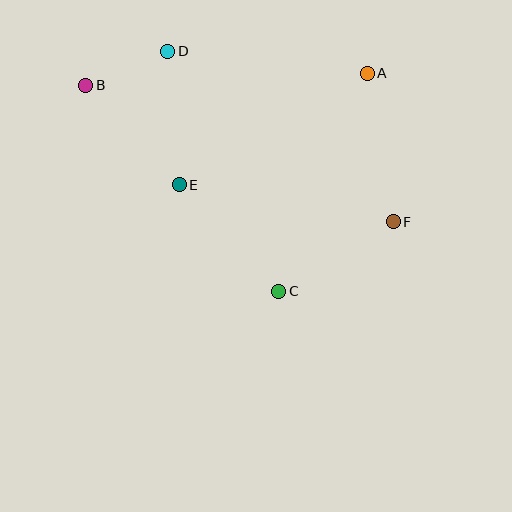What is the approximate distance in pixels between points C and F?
The distance between C and F is approximately 134 pixels.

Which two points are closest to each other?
Points B and D are closest to each other.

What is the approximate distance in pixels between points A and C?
The distance between A and C is approximately 235 pixels.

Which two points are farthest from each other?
Points B and F are farthest from each other.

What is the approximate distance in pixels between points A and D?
The distance between A and D is approximately 201 pixels.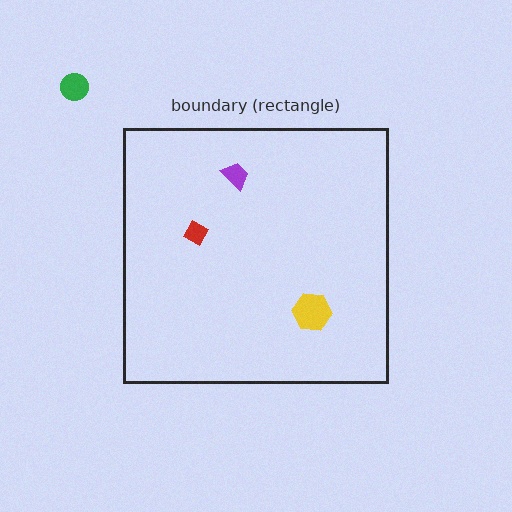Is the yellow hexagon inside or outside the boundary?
Inside.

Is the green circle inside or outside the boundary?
Outside.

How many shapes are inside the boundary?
3 inside, 1 outside.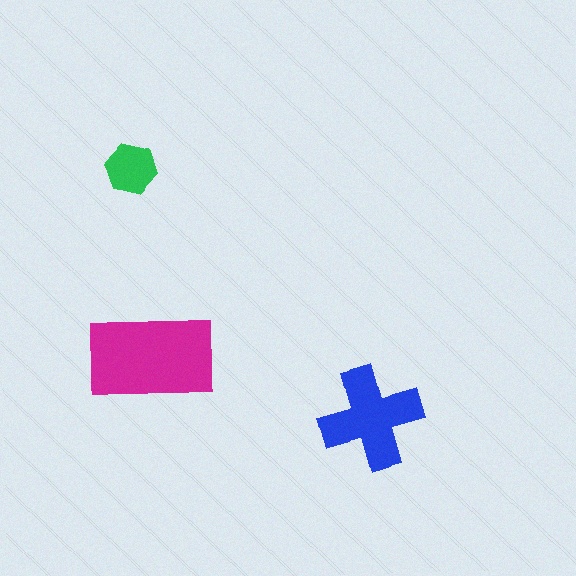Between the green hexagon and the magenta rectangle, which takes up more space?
The magenta rectangle.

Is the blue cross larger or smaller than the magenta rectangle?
Smaller.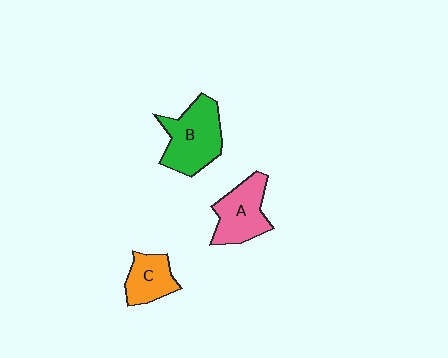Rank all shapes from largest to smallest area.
From largest to smallest: B (green), A (pink), C (orange).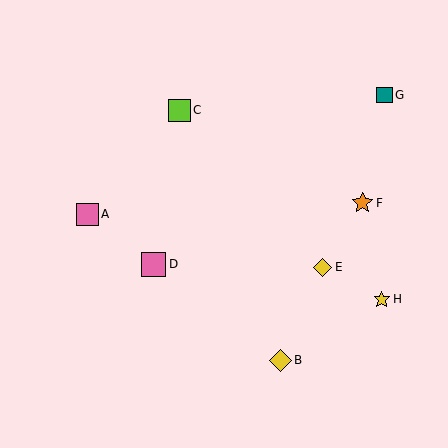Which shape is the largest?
The pink square (labeled D) is the largest.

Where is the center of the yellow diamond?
The center of the yellow diamond is at (323, 267).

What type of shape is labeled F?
Shape F is an orange star.